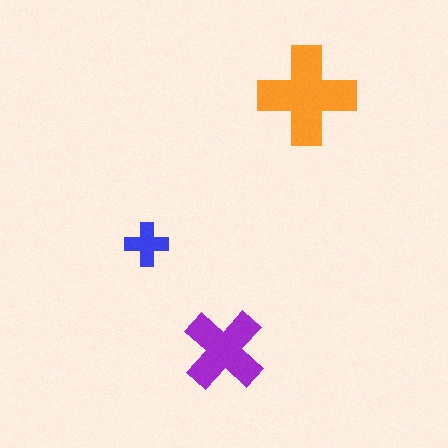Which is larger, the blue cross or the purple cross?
The purple one.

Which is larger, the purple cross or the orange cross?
The orange one.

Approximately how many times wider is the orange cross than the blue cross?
About 2.5 times wider.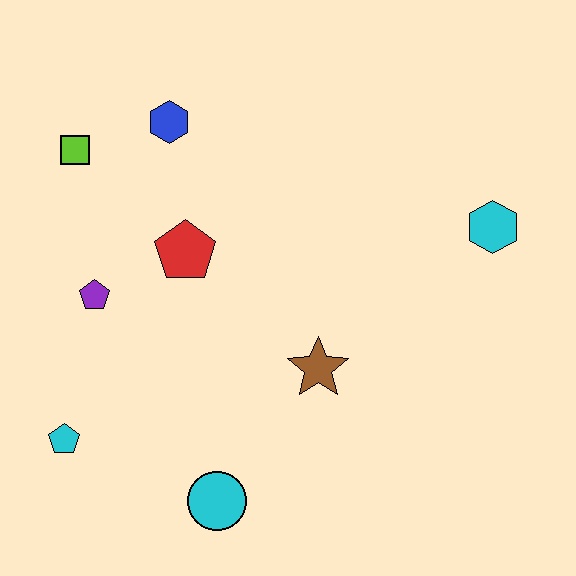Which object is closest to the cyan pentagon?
The purple pentagon is closest to the cyan pentagon.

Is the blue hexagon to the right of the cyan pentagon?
Yes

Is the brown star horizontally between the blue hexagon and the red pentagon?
No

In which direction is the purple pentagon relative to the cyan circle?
The purple pentagon is above the cyan circle.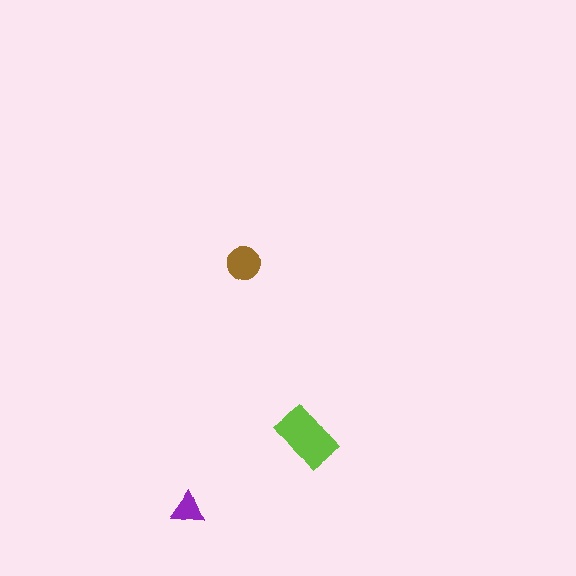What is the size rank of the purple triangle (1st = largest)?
3rd.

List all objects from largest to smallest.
The lime rectangle, the brown circle, the purple triangle.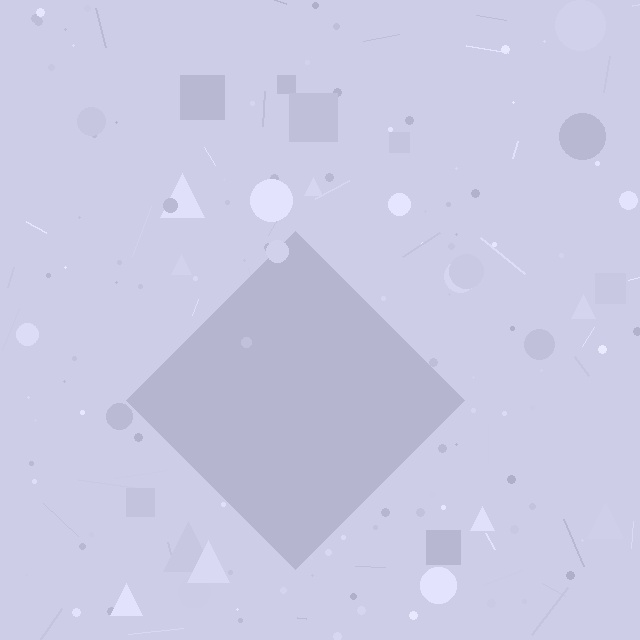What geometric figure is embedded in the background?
A diamond is embedded in the background.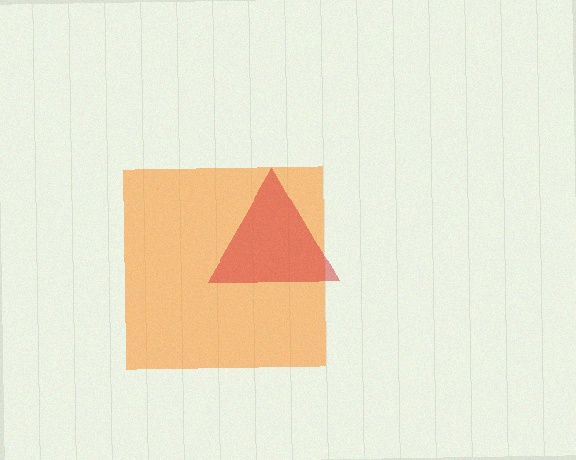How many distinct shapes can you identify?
There are 2 distinct shapes: an orange square, a red triangle.